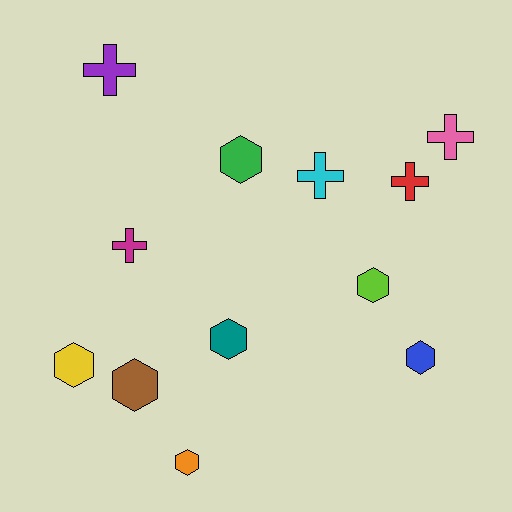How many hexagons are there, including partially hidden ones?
There are 7 hexagons.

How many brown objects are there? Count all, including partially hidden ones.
There is 1 brown object.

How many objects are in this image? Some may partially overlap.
There are 12 objects.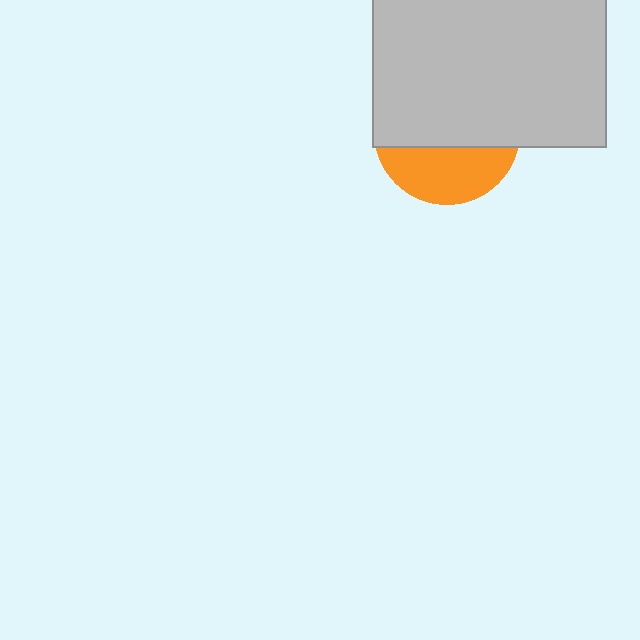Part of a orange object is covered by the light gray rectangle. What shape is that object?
It is a circle.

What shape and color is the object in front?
The object in front is a light gray rectangle.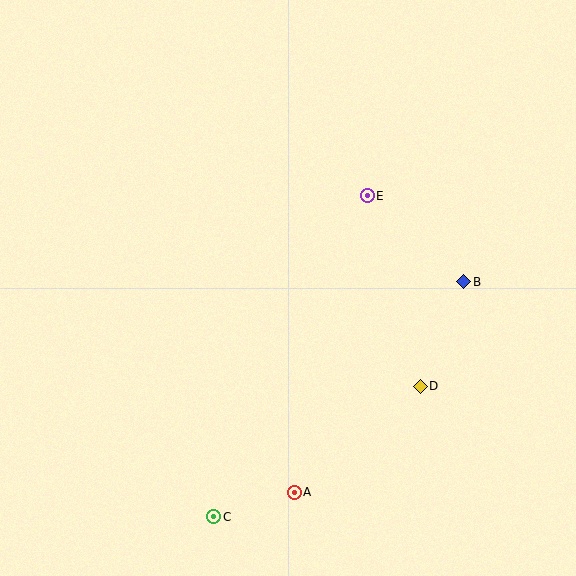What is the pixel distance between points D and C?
The distance between D and C is 244 pixels.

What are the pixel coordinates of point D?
Point D is at (420, 386).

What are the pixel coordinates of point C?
Point C is at (214, 517).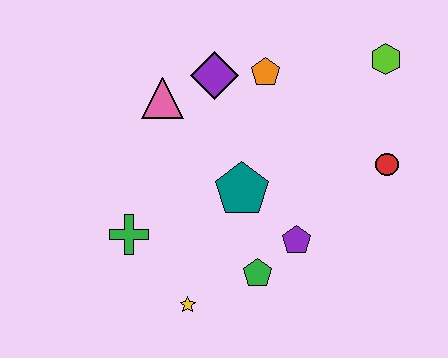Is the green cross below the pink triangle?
Yes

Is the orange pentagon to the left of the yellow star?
No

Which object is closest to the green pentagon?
The purple pentagon is closest to the green pentagon.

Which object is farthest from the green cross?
The lime hexagon is farthest from the green cross.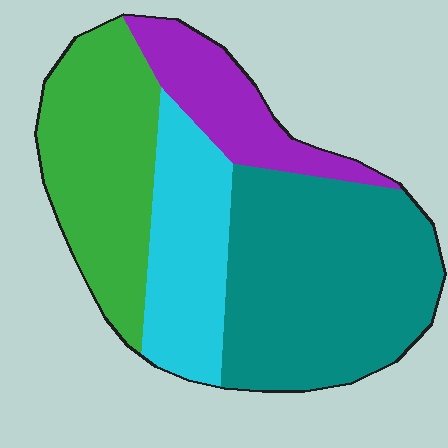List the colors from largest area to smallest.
From largest to smallest: teal, green, cyan, purple.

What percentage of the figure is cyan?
Cyan covers 19% of the figure.